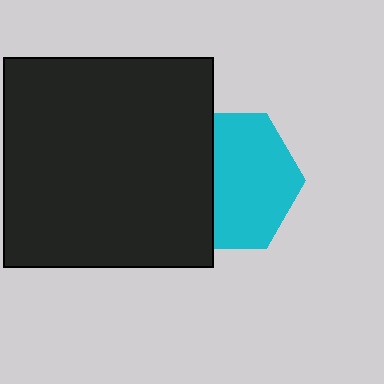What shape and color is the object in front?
The object in front is a black square.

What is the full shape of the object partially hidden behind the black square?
The partially hidden object is a cyan hexagon.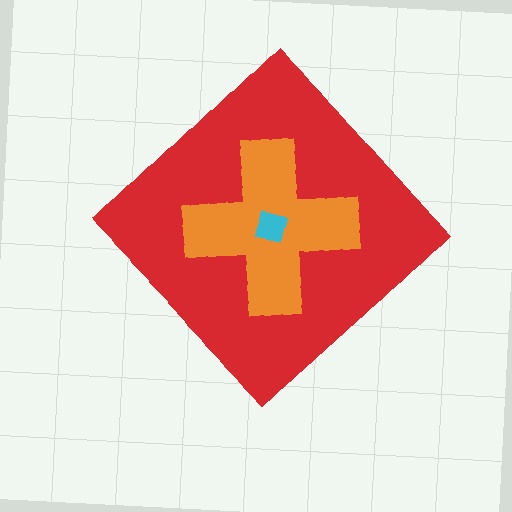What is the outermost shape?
The red diamond.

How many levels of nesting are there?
3.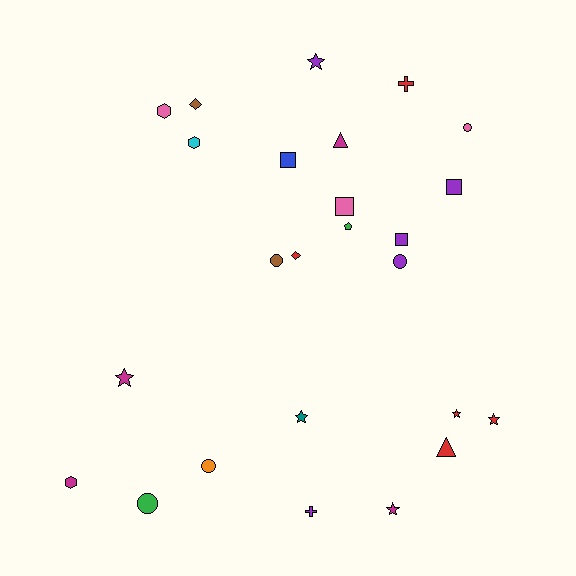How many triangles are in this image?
There are 2 triangles.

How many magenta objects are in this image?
There are 4 magenta objects.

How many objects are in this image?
There are 25 objects.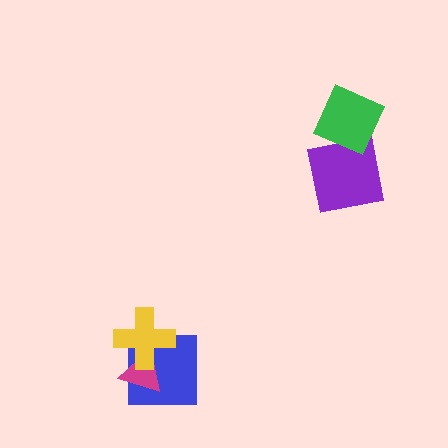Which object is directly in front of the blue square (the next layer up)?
The magenta triangle is directly in front of the blue square.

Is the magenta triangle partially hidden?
Yes, it is partially covered by another shape.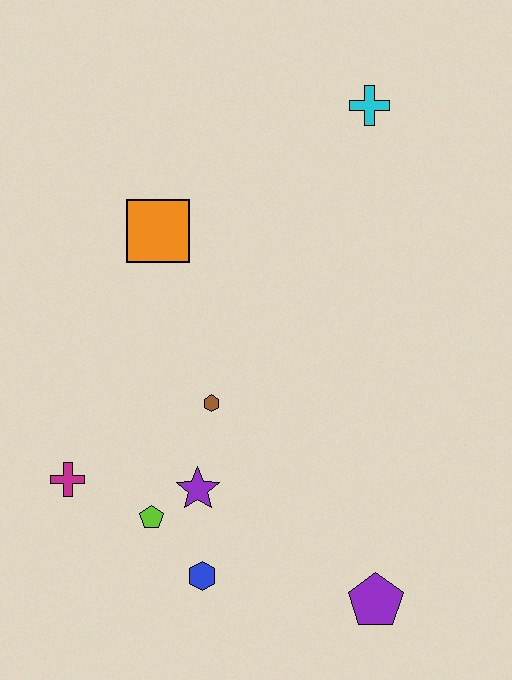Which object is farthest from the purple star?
The cyan cross is farthest from the purple star.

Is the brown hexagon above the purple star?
Yes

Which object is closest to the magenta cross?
The lime pentagon is closest to the magenta cross.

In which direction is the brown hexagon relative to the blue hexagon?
The brown hexagon is above the blue hexagon.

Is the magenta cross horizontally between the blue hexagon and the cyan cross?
No